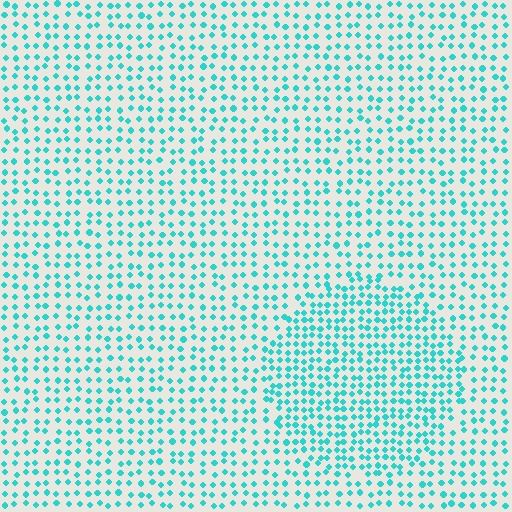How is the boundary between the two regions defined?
The boundary is defined by a change in element density (approximately 1.6x ratio). All elements are the same color, size, and shape.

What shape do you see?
I see a circle.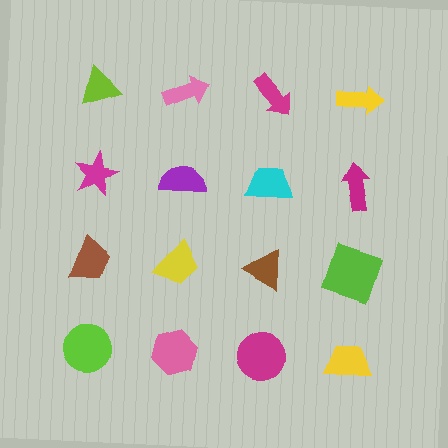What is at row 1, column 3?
A magenta arrow.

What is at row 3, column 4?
A lime square.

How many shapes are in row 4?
4 shapes.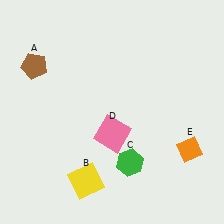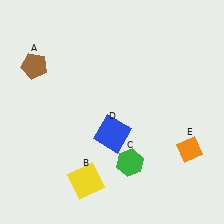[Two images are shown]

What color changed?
The square (D) changed from pink in Image 1 to blue in Image 2.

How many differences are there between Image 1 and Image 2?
There is 1 difference between the two images.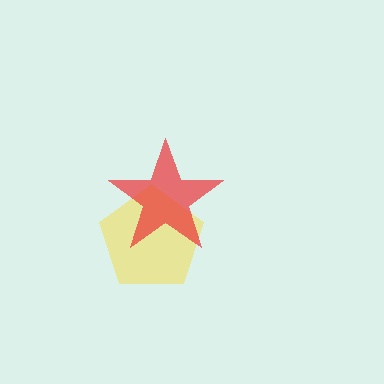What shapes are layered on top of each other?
The layered shapes are: a yellow pentagon, a red star.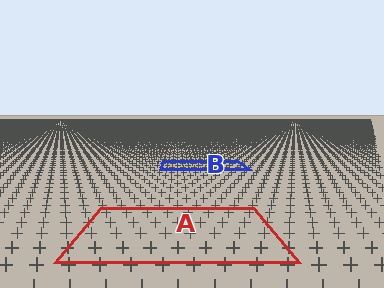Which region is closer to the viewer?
Region A is closer. The texture elements there are larger and more spread out.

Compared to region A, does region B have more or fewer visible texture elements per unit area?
Region B has more texture elements per unit area — they are packed more densely because it is farther away.